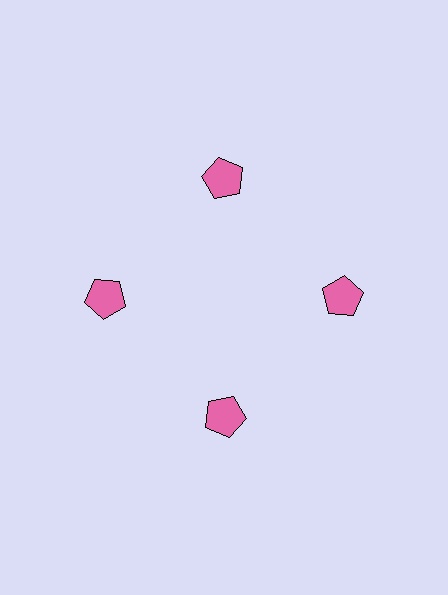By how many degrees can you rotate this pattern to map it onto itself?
The pattern maps onto itself every 90 degrees of rotation.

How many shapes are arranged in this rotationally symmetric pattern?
There are 4 shapes, arranged in 4 groups of 1.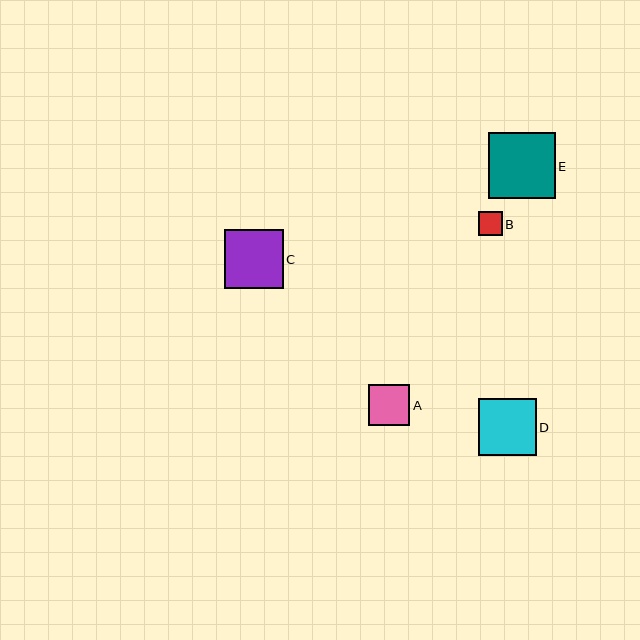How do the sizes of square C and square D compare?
Square C and square D are approximately the same size.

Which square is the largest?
Square E is the largest with a size of approximately 67 pixels.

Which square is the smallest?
Square B is the smallest with a size of approximately 24 pixels.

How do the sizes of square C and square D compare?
Square C and square D are approximately the same size.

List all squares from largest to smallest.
From largest to smallest: E, C, D, A, B.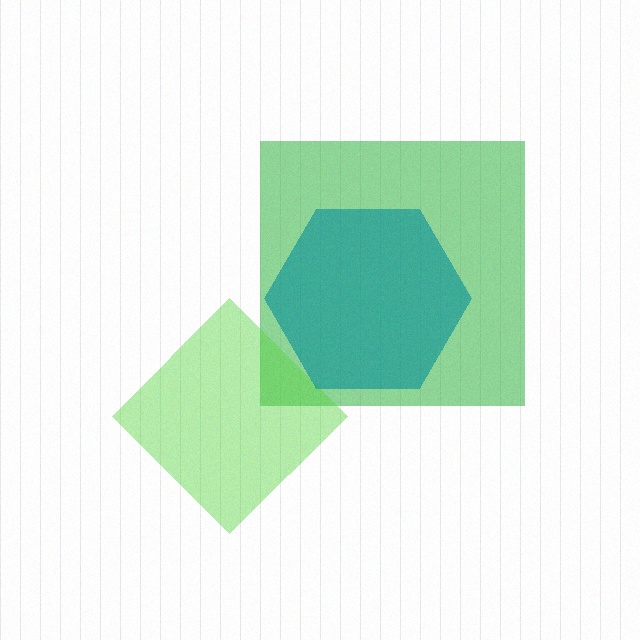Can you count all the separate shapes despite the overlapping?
Yes, there are 3 separate shapes.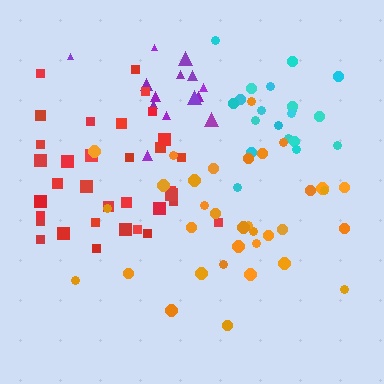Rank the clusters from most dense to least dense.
red, purple, cyan, orange.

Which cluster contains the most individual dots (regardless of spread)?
Red (34).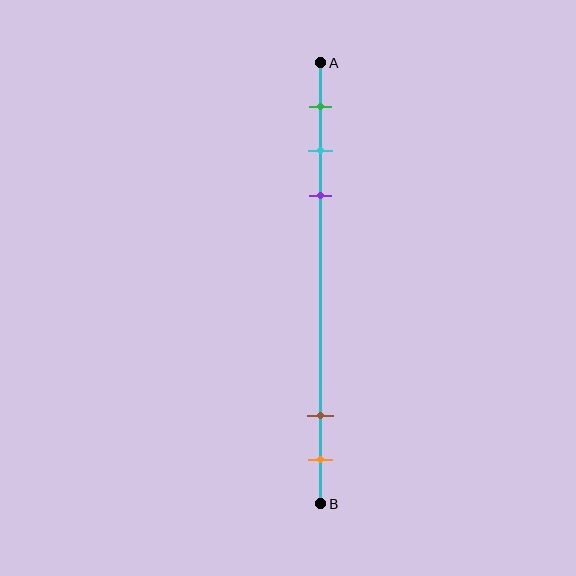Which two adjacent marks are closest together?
The cyan and purple marks are the closest adjacent pair.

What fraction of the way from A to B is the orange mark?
The orange mark is approximately 90% (0.9) of the way from A to B.